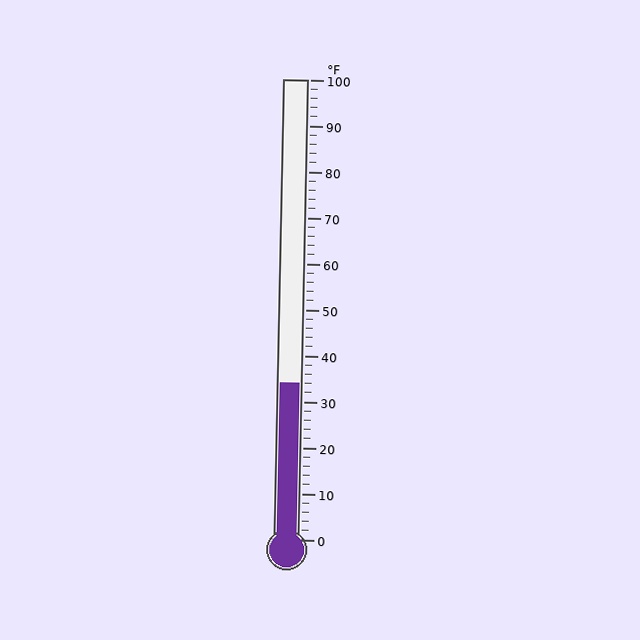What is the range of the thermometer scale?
The thermometer scale ranges from 0°F to 100°F.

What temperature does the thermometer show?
The thermometer shows approximately 34°F.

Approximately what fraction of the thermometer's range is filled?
The thermometer is filled to approximately 35% of its range.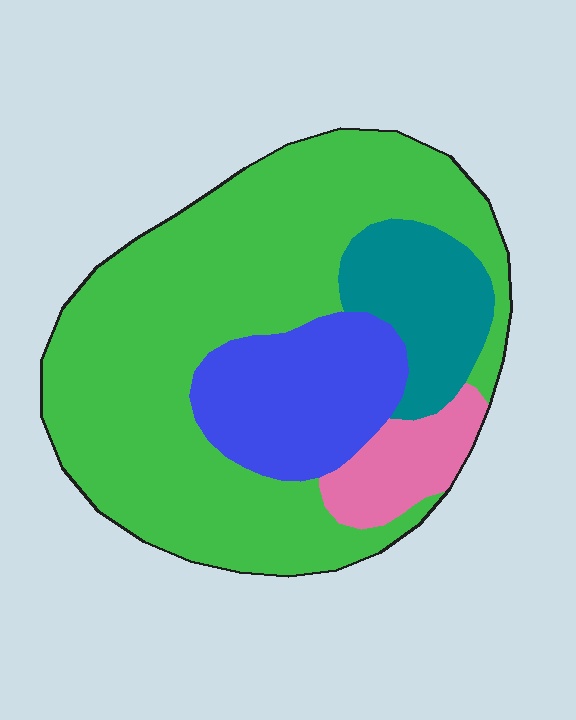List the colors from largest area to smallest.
From largest to smallest: green, blue, teal, pink.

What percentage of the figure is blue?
Blue takes up about one sixth (1/6) of the figure.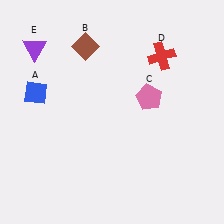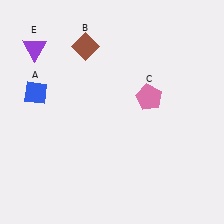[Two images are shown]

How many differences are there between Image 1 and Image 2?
There is 1 difference between the two images.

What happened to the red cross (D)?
The red cross (D) was removed in Image 2. It was in the top-right area of Image 1.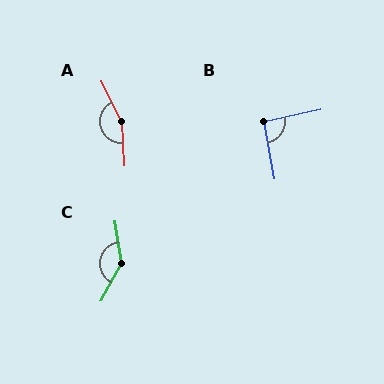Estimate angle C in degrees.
Approximately 144 degrees.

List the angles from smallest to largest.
B (92°), C (144°), A (157°).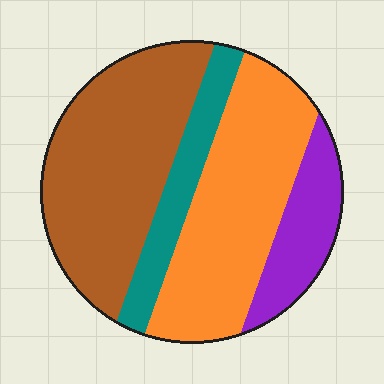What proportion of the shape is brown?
Brown takes up between a third and a half of the shape.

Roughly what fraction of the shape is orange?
Orange covers about 35% of the shape.